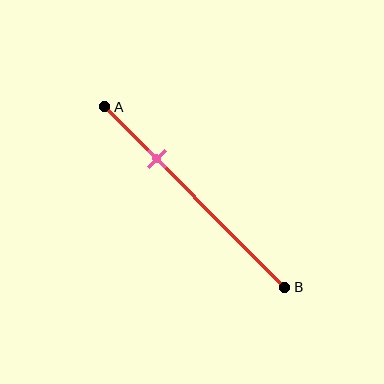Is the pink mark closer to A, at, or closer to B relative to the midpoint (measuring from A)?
The pink mark is closer to point A than the midpoint of segment AB.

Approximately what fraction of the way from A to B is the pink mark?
The pink mark is approximately 30% of the way from A to B.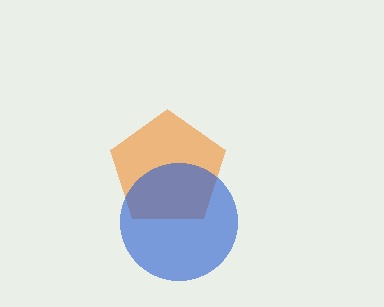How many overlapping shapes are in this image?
There are 2 overlapping shapes in the image.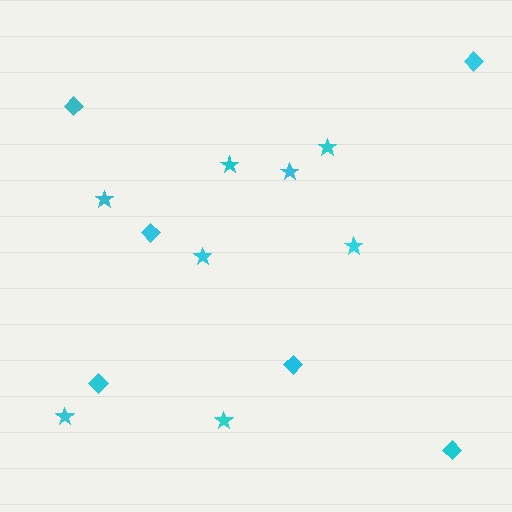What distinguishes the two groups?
There are 2 groups: one group of stars (8) and one group of diamonds (6).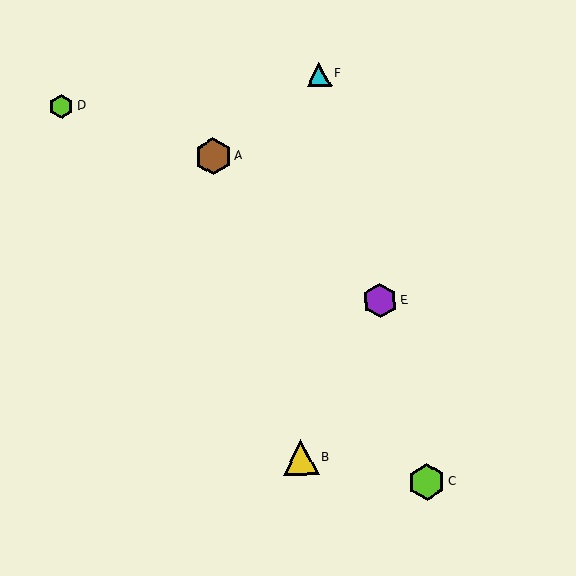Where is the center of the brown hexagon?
The center of the brown hexagon is at (213, 156).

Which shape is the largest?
The lime hexagon (labeled C) is the largest.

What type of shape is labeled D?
Shape D is a lime hexagon.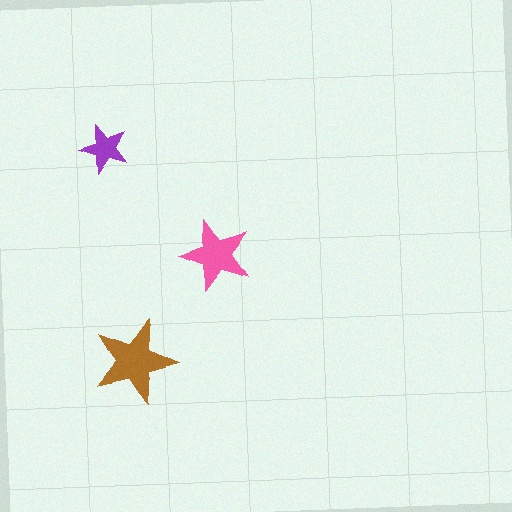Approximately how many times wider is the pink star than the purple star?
About 1.5 times wider.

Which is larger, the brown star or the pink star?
The brown one.